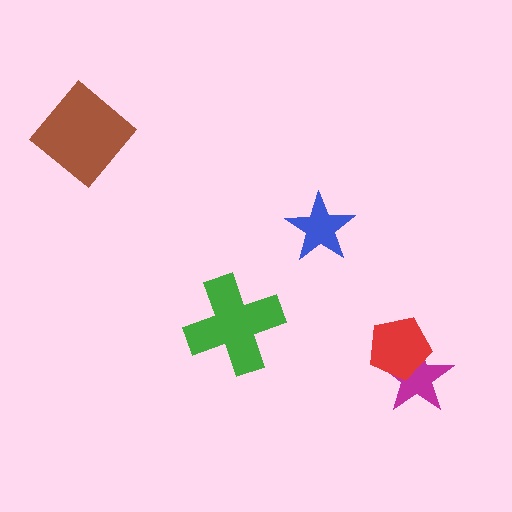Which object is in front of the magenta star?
The red pentagon is in front of the magenta star.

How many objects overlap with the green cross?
0 objects overlap with the green cross.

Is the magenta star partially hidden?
Yes, it is partially covered by another shape.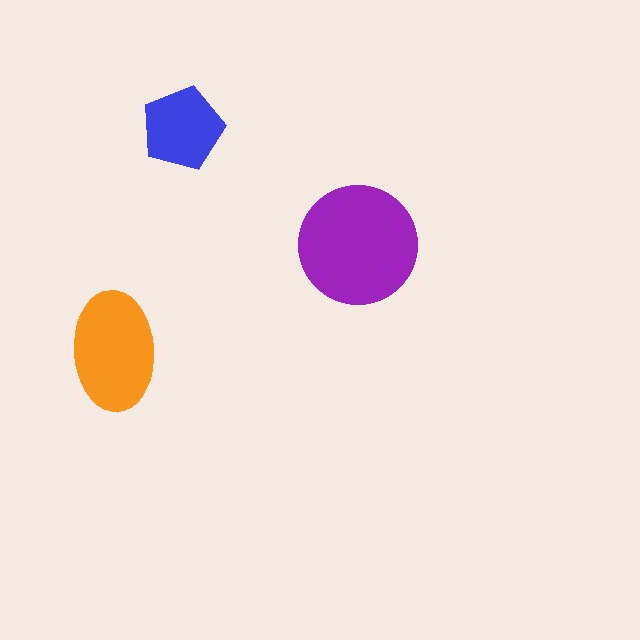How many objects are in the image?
There are 3 objects in the image.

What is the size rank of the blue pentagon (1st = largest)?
3rd.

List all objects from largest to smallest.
The purple circle, the orange ellipse, the blue pentagon.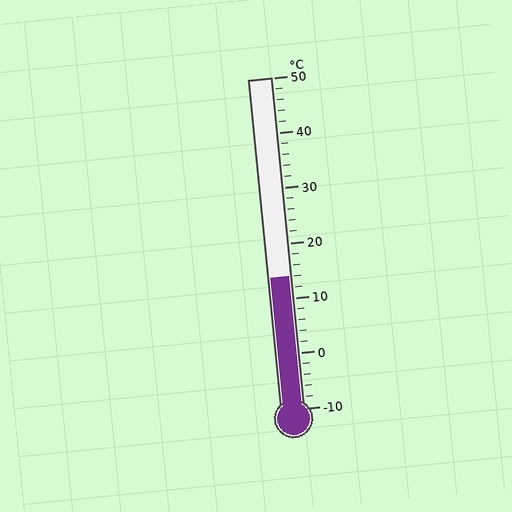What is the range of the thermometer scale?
The thermometer scale ranges from -10°C to 50°C.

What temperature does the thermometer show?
The thermometer shows approximately 14°C.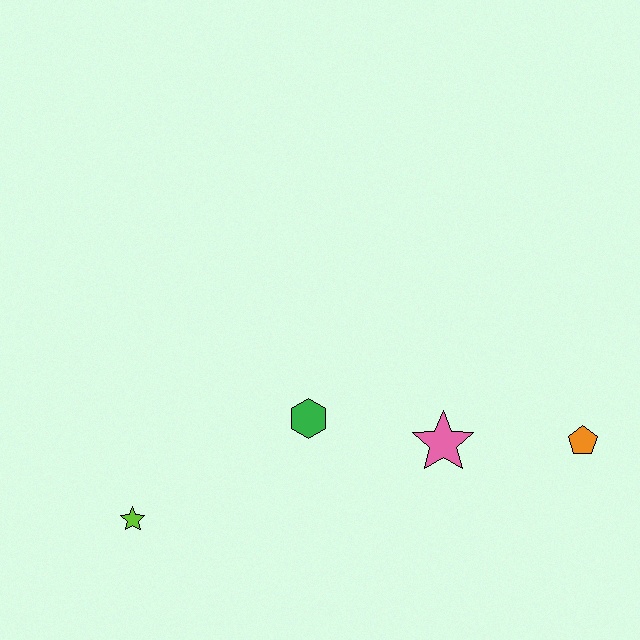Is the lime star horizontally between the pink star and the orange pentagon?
No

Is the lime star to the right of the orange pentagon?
No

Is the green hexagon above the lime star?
Yes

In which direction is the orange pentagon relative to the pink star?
The orange pentagon is to the right of the pink star.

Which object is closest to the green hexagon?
The pink star is closest to the green hexagon.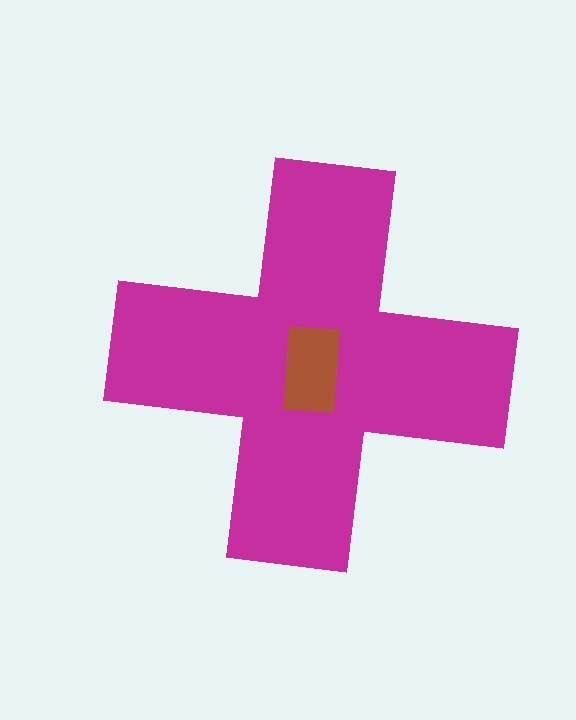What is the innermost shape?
The brown rectangle.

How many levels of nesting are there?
2.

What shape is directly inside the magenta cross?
The brown rectangle.